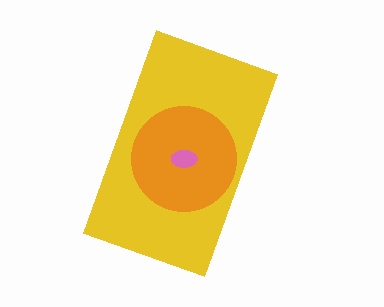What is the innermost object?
The pink ellipse.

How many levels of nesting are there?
3.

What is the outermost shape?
The yellow rectangle.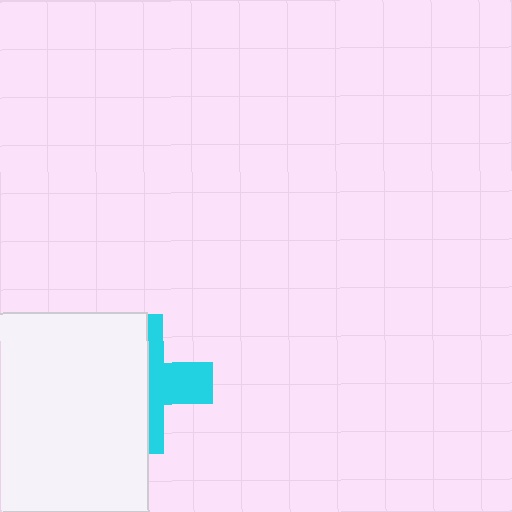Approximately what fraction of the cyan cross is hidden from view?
Roughly 57% of the cyan cross is hidden behind the white square.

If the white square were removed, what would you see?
You would see the complete cyan cross.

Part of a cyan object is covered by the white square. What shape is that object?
It is a cross.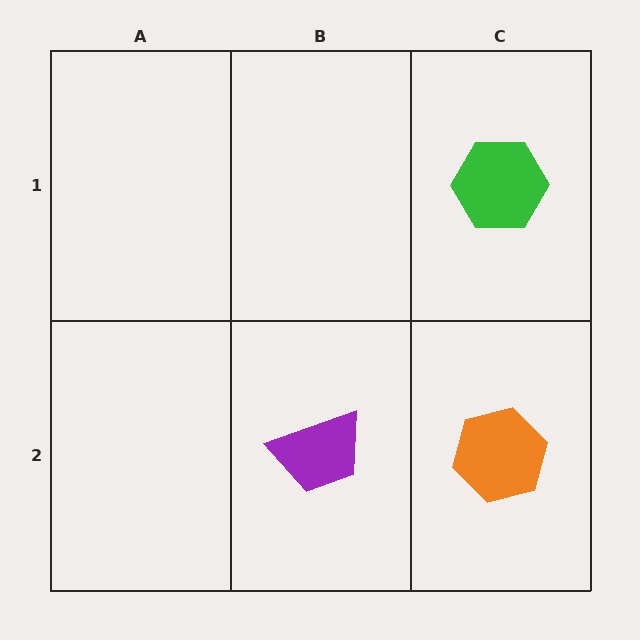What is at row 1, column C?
A green hexagon.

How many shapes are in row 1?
1 shape.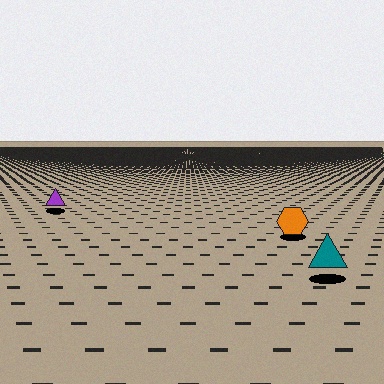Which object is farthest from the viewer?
The purple triangle is farthest from the viewer. It appears smaller and the ground texture around it is denser.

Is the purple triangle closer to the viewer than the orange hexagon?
No. The orange hexagon is closer — you can tell from the texture gradient: the ground texture is coarser near it.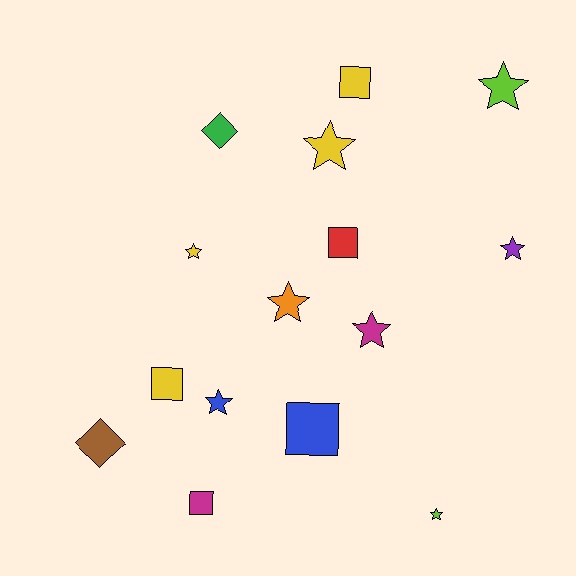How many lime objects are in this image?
There are 2 lime objects.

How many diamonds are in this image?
There are 2 diamonds.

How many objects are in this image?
There are 15 objects.